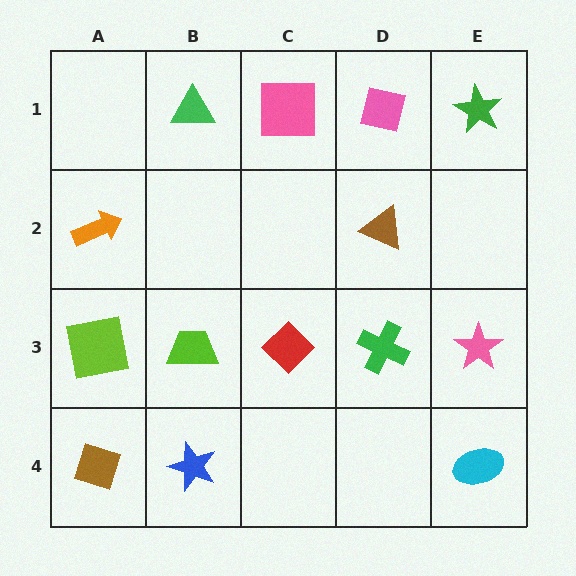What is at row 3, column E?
A pink star.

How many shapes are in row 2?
2 shapes.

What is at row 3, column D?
A green cross.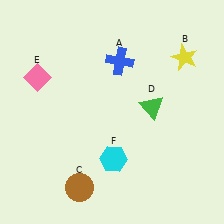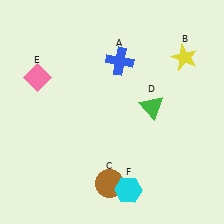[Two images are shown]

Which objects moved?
The objects that moved are: the brown circle (C), the cyan hexagon (F).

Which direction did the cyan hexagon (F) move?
The cyan hexagon (F) moved down.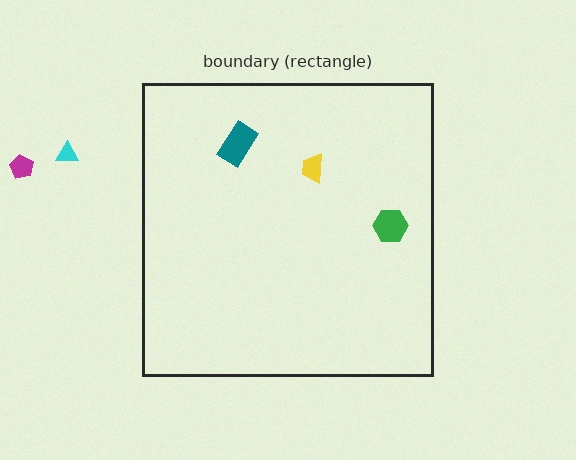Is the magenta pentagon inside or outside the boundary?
Outside.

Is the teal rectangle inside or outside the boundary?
Inside.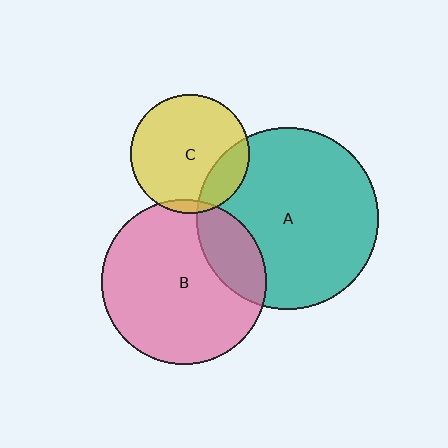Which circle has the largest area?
Circle A (teal).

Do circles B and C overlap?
Yes.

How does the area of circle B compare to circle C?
Approximately 1.9 times.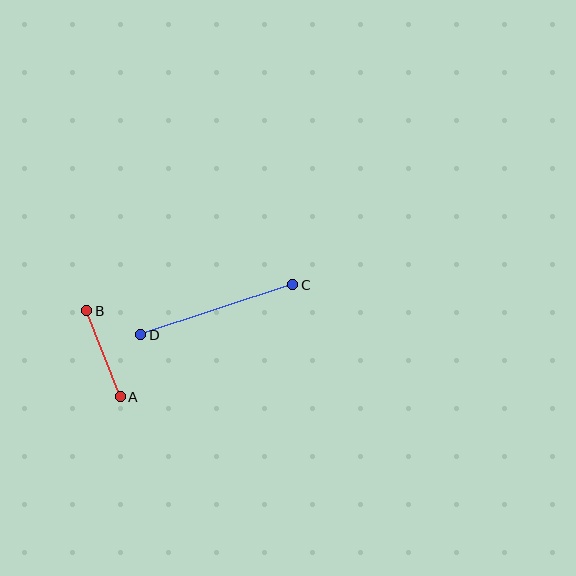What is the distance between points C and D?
The distance is approximately 160 pixels.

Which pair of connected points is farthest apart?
Points C and D are farthest apart.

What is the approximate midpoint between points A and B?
The midpoint is at approximately (104, 354) pixels.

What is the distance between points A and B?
The distance is approximately 92 pixels.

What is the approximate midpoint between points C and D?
The midpoint is at approximately (217, 310) pixels.